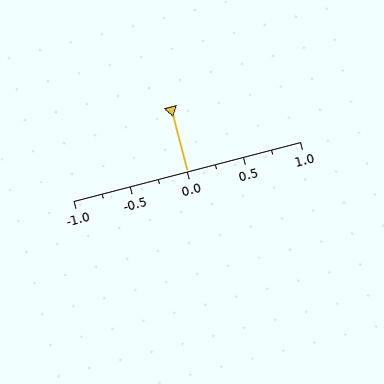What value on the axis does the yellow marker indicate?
The marker indicates approximately 0.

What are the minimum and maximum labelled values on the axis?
The axis runs from -1.0 to 1.0.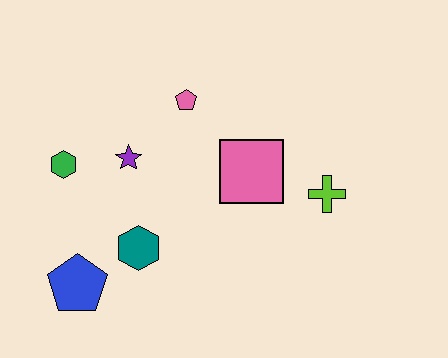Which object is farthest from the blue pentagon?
The lime cross is farthest from the blue pentagon.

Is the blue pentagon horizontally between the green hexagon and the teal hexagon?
Yes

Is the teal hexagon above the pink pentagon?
No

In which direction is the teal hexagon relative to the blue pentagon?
The teal hexagon is to the right of the blue pentagon.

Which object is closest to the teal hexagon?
The blue pentagon is closest to the teal hexagon.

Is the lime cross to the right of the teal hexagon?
Yes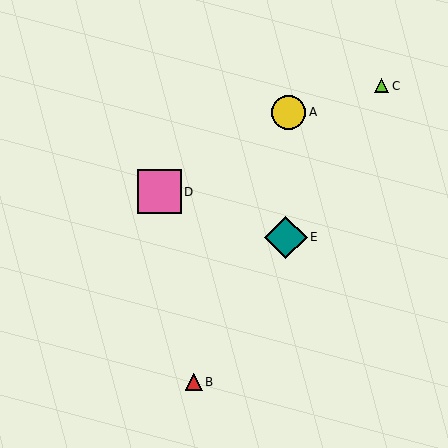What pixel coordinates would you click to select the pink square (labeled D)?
Click at (160, 192) to select the pink square D.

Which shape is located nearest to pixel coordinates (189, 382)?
The red triangle (labeled B) at (194, 382) is nearest to that location.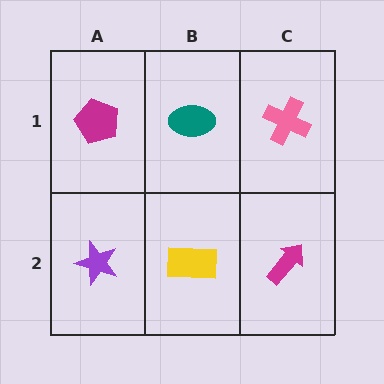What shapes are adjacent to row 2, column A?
A magenta pentagon (row 1, column A), a yellow rectangle (row 2, column B).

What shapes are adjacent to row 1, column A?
A purple star (row 2, column A), a teal ellipse (row 1, column B).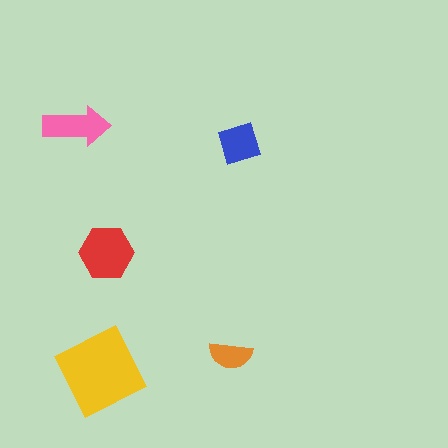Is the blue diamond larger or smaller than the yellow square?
Smaller.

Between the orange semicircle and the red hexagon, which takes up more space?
The red hexagon.